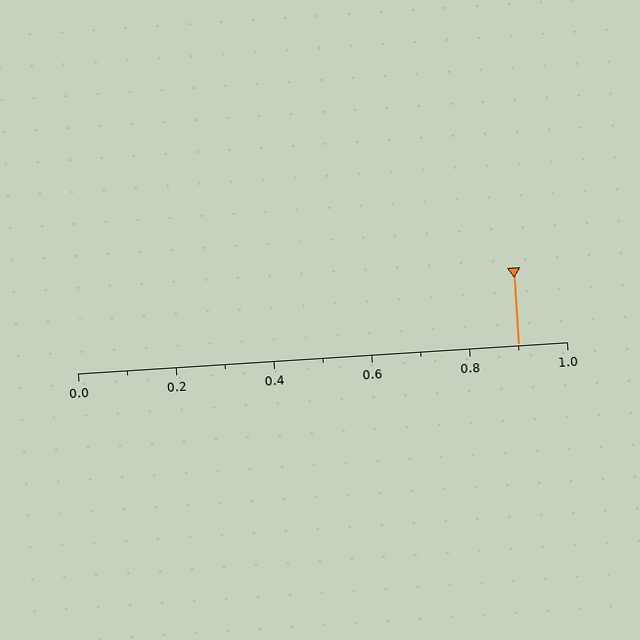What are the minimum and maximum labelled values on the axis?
The axis runs from 0.0 to 1.0.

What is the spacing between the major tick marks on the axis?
The major ticks are spaced 0.2 apart.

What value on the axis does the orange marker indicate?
The marker indicates approximately 0.9.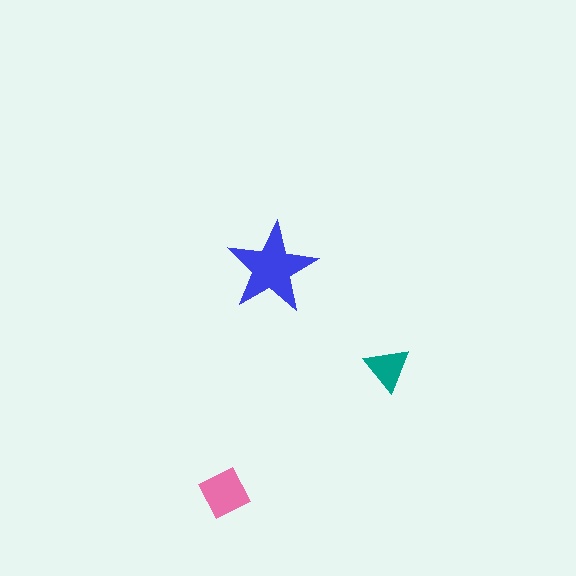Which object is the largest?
The blue star.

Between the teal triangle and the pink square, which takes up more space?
The pink square.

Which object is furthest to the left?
The pink square is leftmost.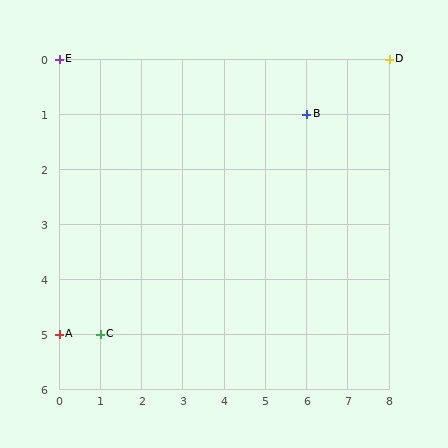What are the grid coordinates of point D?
Point D is at grid coordinates (8, 0).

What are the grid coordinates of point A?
Point A is at grid coordinates (0, 5).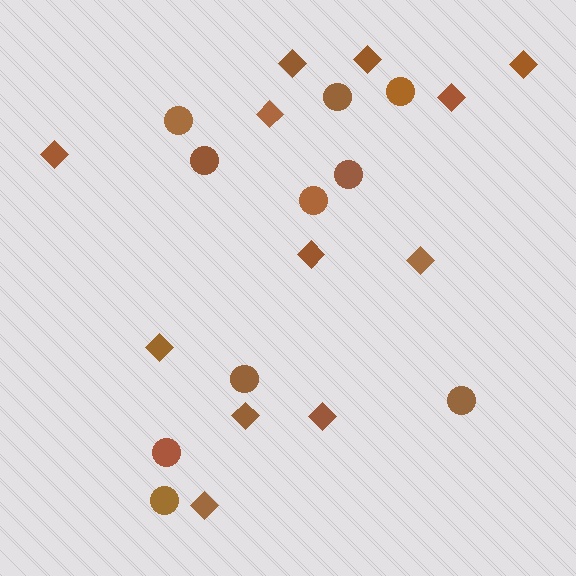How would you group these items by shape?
There are 2 groups: one group of diamonds (12) and one group of circles (10).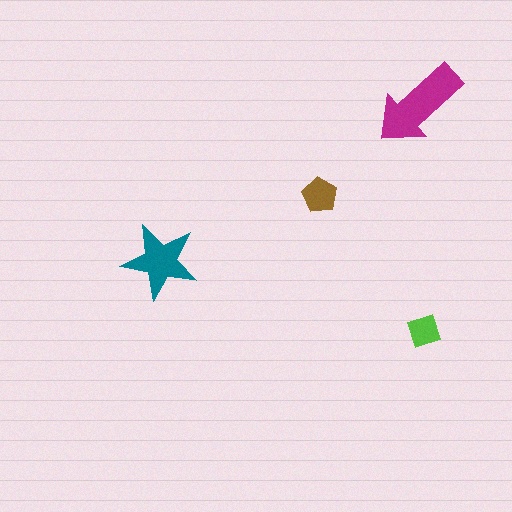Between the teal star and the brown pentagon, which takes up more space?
The teal star.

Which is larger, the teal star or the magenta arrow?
The magenta arrow.